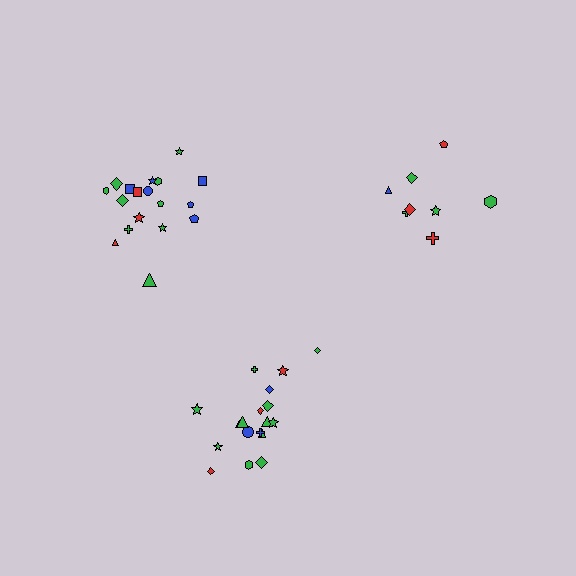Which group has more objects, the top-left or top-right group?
The top-left group.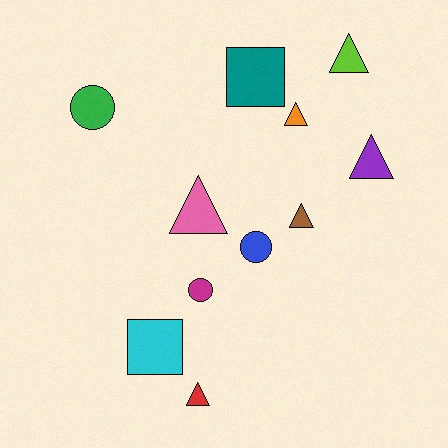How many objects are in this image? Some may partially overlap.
There are 11 objects.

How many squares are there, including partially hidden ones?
There are 2 squares.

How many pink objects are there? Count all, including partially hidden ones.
There is 1 pink object.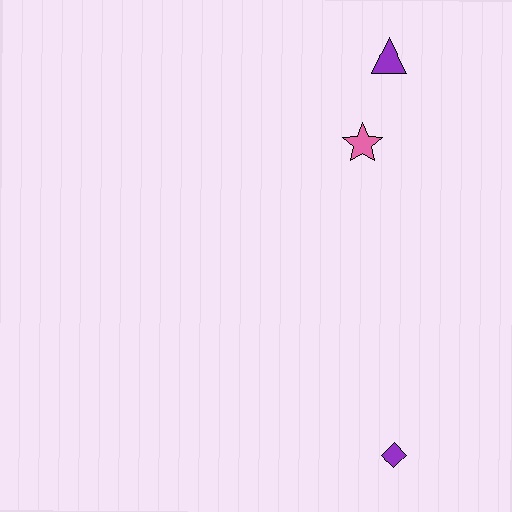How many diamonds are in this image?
There is 1 diamond.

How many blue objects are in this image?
There are no blue objects.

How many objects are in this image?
There are 3 objects.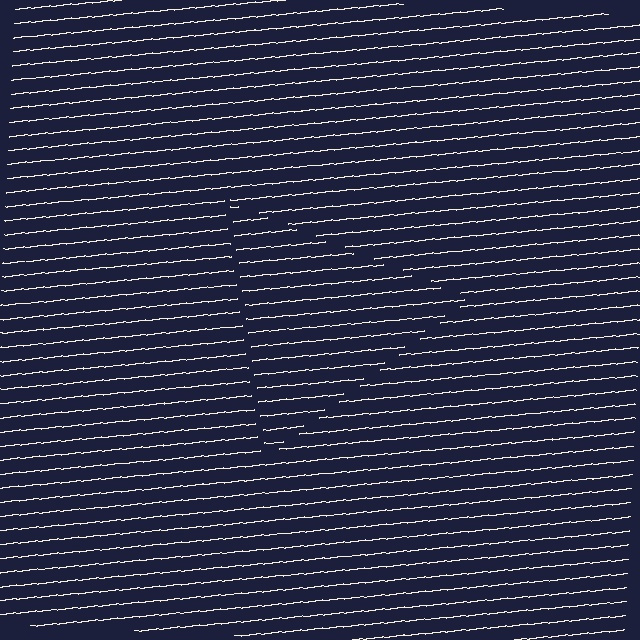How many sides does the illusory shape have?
3 sides — the line-ends trace a triangle.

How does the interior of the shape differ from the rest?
The interior of the shape contains the same grating, shifted by half a period — the contour is defined by the phase discontinuity where line-ends from the inner and outer gratings abut.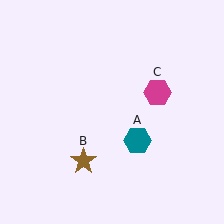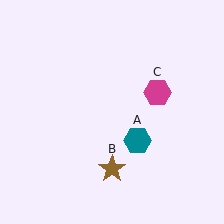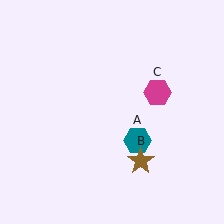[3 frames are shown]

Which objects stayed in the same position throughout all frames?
Teal hexagon (object A) and magenta hexagon (object C) remained stationary.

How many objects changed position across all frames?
1 object changed position: brown star (object B).